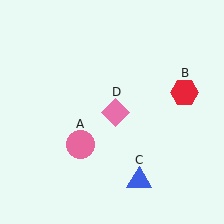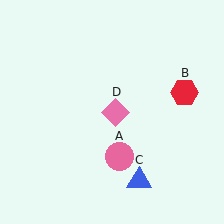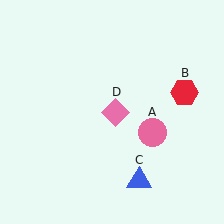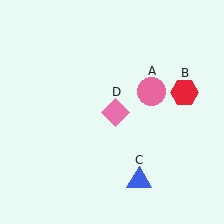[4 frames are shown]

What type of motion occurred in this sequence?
The pink circle (object A) rotated counterclockwise around the center of the scene.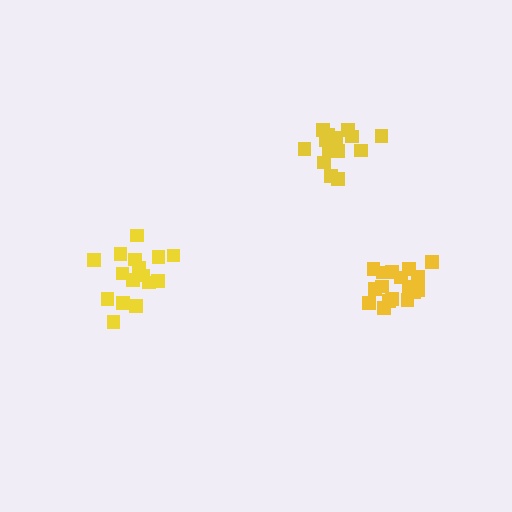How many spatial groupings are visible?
There are 3 spatial groupings.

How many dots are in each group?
Group 1: 17 dots, Group 2: 17 dots, Group 3: 16 dots (50 total).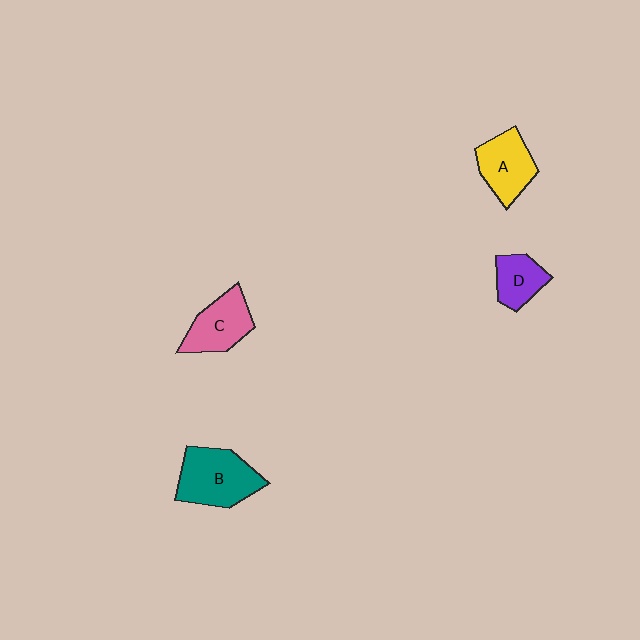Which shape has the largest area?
Shape B (teal).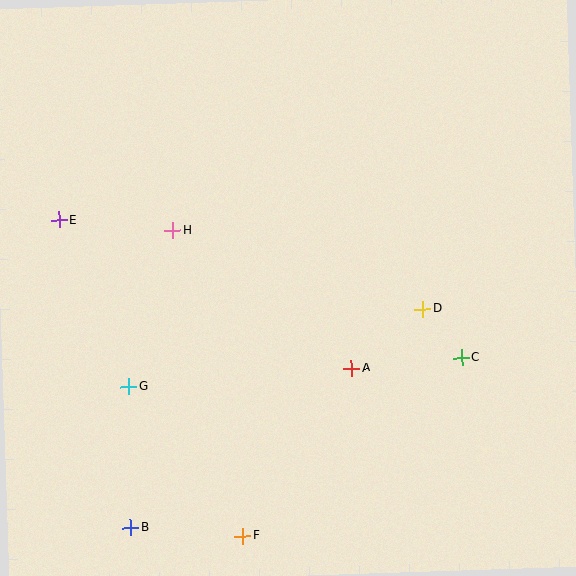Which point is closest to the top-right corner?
Point D is closest to the top-right corner.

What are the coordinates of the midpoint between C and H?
The midpoint between C and H is at (317, 294).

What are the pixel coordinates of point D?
Point D is at (423, 309).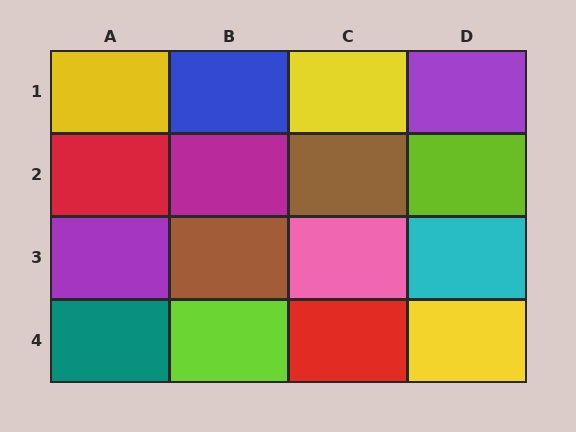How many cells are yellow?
3 cells are yellow.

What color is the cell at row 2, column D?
Lime.